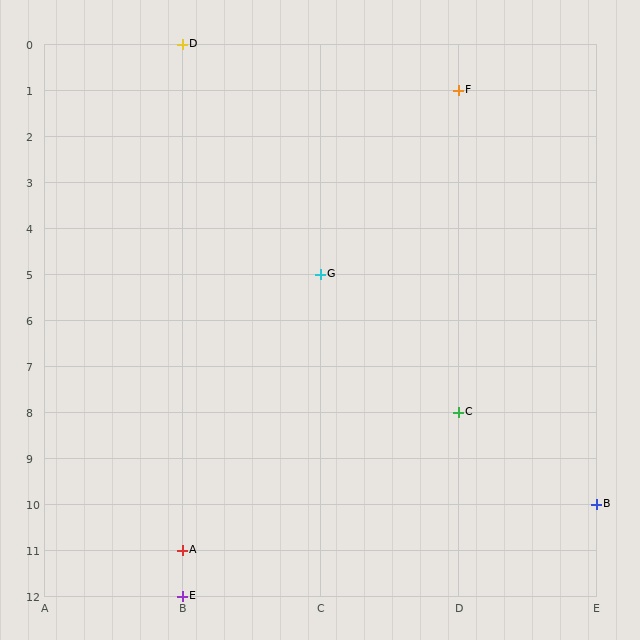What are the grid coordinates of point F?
Point F is at grid coordinates (D, 1).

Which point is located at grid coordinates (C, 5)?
Point G is at (C, 5).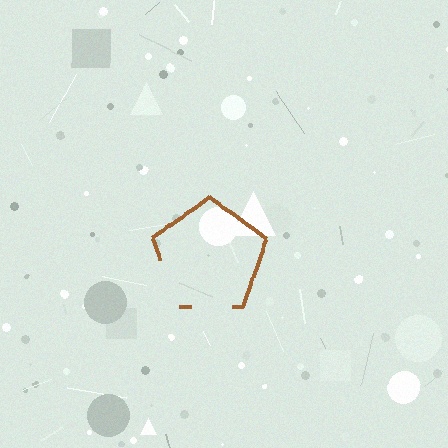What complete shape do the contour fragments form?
The contour fragments form a pentagon.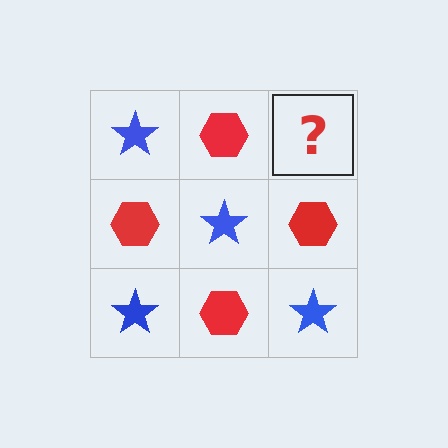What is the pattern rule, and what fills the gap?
The rule is that it alternates blue star and red hexagon in a checkerboard pattern. The gap should be filled with a blue star.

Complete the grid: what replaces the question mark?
The question mark should be replaced with a blue star.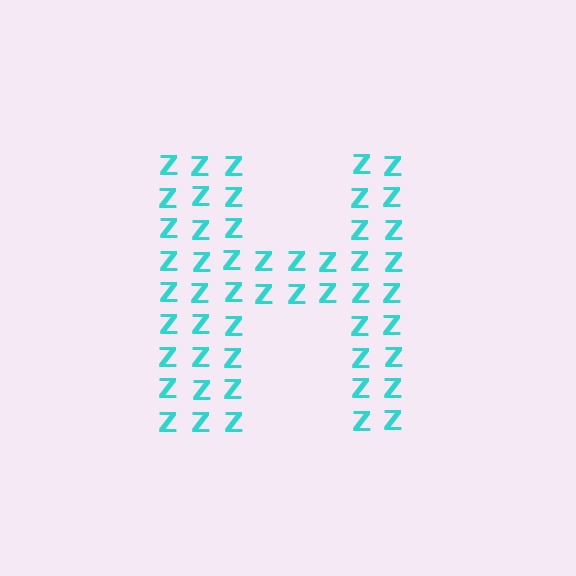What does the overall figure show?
The overall figure shows the letter H.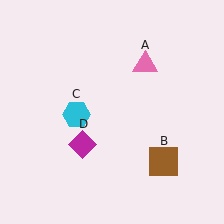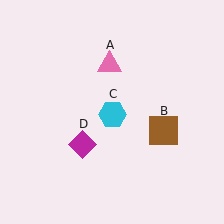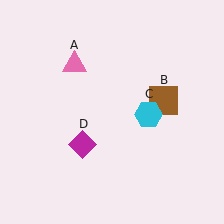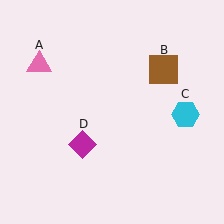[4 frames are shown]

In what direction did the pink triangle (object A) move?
The pink triangle (object A) moved left.